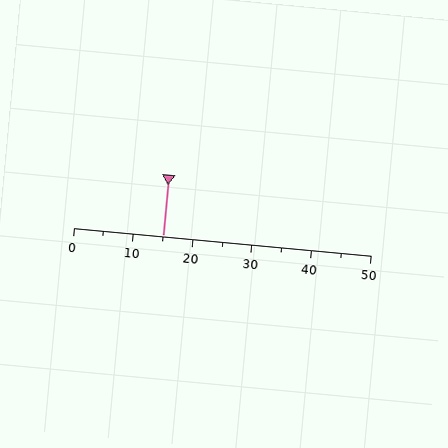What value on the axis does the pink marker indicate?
The marker indicates approximately 15.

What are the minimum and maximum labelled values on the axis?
The axis runs from 0 to 50.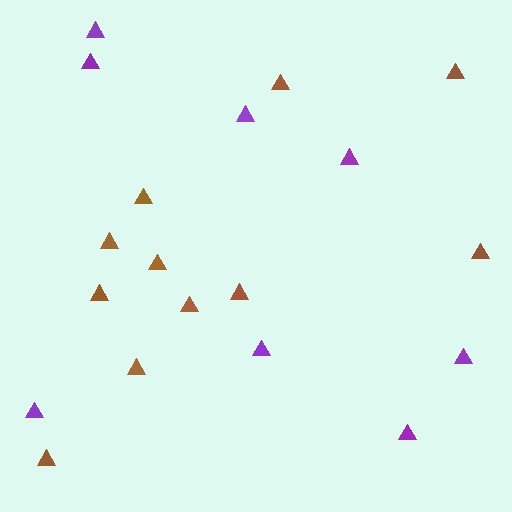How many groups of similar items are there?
There are 2 groups: one group of brown triangles (11) and one group of purple triangles (8).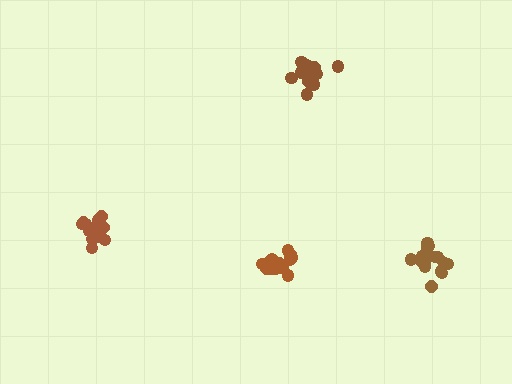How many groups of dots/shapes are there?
There are 4 groups.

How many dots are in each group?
Group 1: 15 dots, Group 2: 15 dots, Group 3: 17 dots, Group 4: 16 dots (63 total).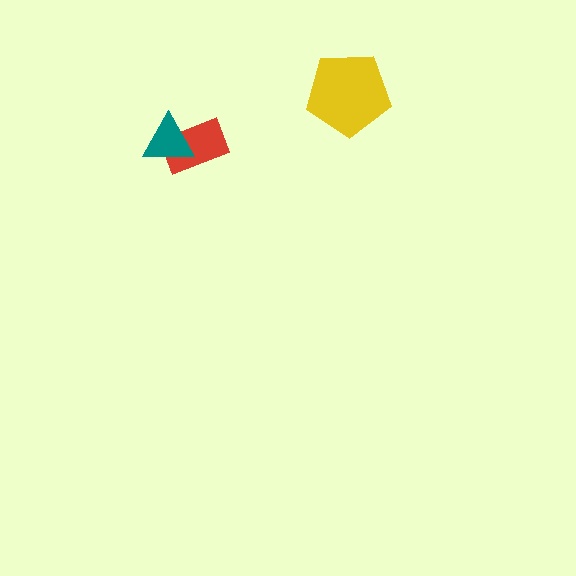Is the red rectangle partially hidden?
Yes, it is partially covered by another shape.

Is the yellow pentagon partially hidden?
No, no other shape covers it.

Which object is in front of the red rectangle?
The teal triangle is in front of the red rectangle.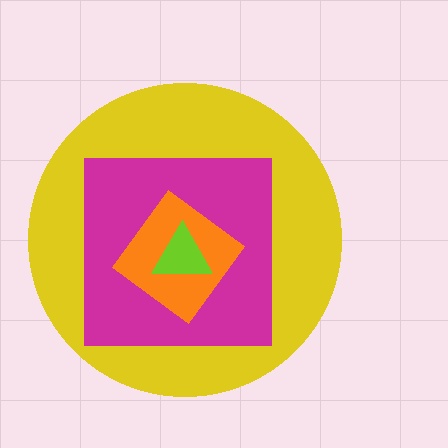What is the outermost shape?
The yellow circle.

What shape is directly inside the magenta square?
The orange diamond.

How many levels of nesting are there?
4.